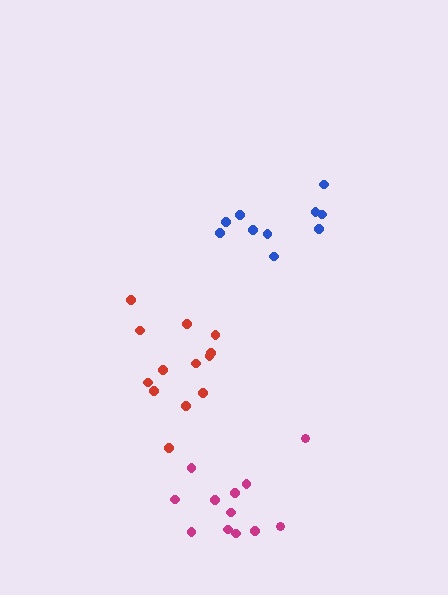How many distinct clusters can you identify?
There are 3 distinct clusters.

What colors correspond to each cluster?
The clusters are colored: magenta, blue, red.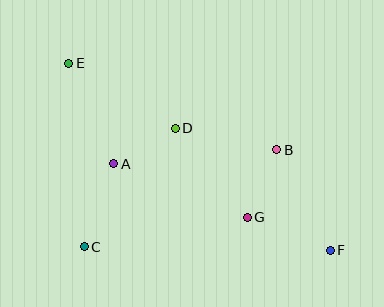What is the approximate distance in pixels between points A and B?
The distance between A and B is approximately 164 pixels.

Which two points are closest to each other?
Points A and D are closest to each other.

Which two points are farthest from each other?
Points E and F are farthest from each other.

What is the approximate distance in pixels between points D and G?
The distance between D and G is approximately 115 pixels.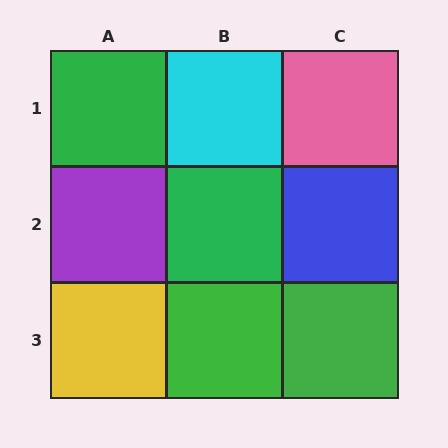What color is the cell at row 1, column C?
Pink.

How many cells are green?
4 cells are green.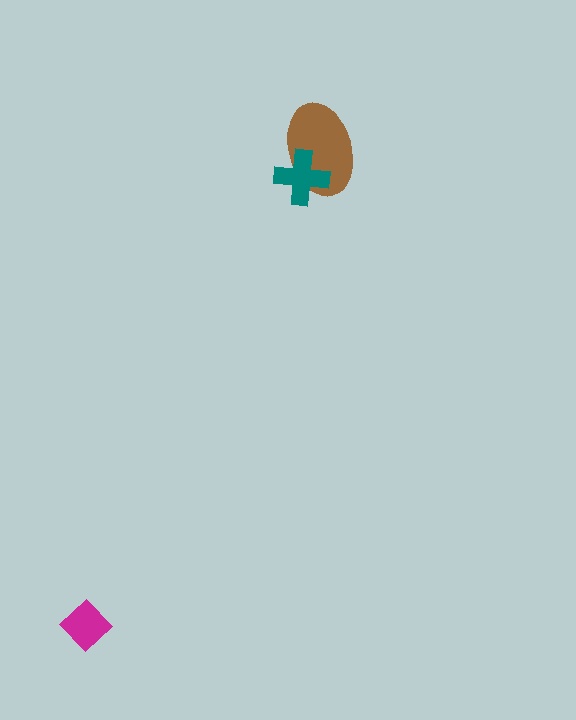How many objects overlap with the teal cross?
1 object overlaps with the teal cross.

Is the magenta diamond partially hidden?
No, no other shape covers it.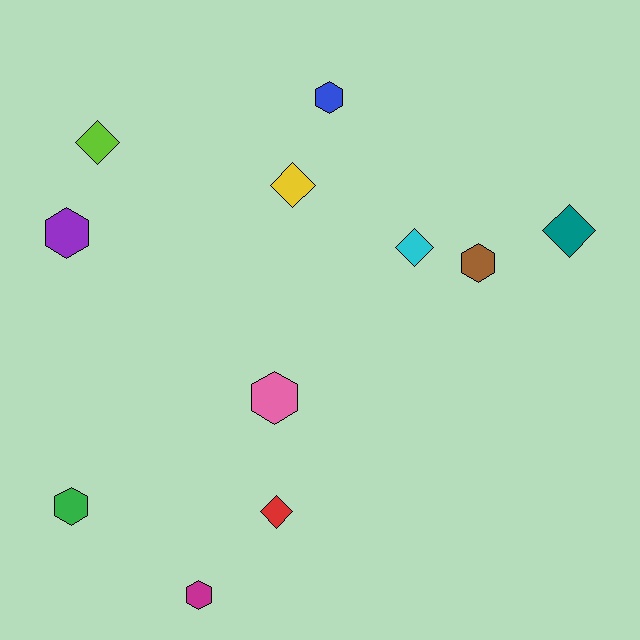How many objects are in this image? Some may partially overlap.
There are 11 objects.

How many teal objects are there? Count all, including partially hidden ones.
There is 1 teal object.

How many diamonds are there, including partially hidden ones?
There are 5 diamonds.